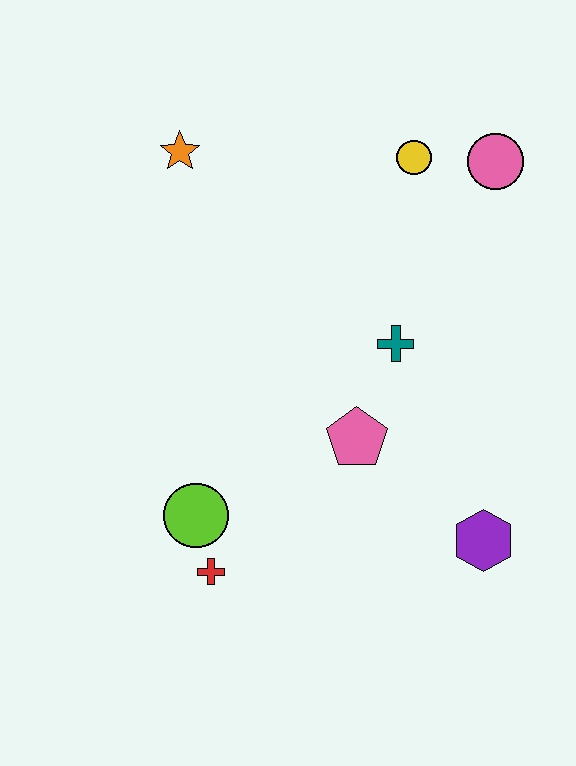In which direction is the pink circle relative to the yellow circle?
The pink circle is to the right of the yellow circle.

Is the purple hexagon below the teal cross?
Yes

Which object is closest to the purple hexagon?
The pink pentagon is closest to the purple hexagon.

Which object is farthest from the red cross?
The pink circle is farthest from the red cross.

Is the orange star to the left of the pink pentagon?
Yes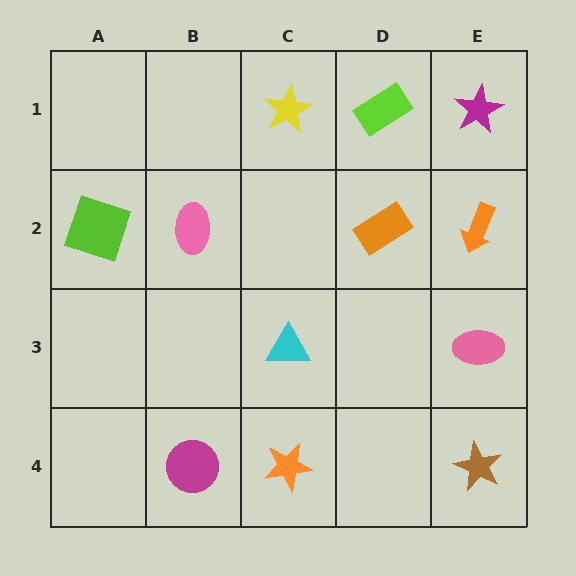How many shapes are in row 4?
3 shapes.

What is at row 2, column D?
An orange rectangle.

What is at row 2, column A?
A lime square.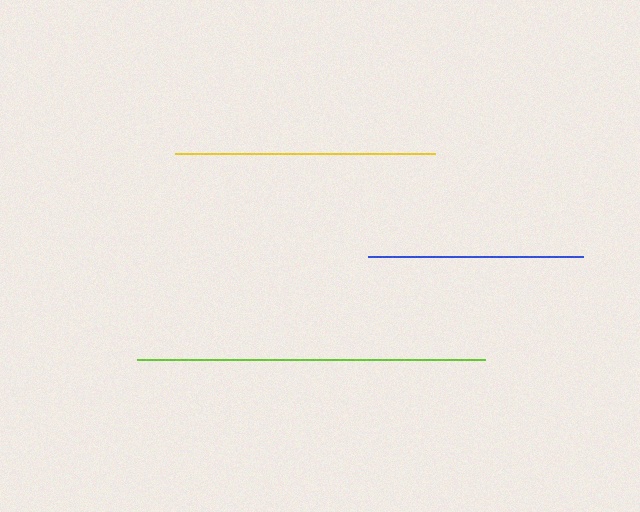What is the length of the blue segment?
The blue segment is approximately 216 pixels long.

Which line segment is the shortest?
The blue line is the shortest at approximately 216 pixels.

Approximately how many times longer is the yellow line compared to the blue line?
The yellow line is approximately 1.2 times the length of the blue line.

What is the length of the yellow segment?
The yellow segment is approximately 260 pixels long.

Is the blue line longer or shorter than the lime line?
The lime line is longer than the blue line.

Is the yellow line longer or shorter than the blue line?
The yellow line is longer than the blue line.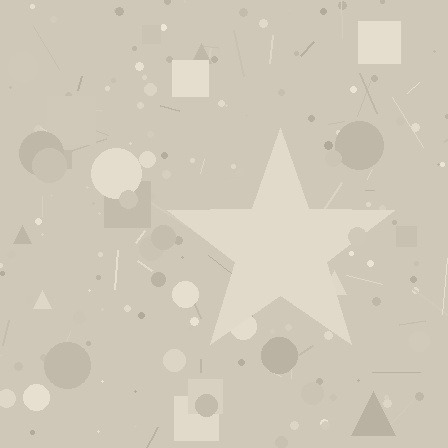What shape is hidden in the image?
A star is hidden in the image.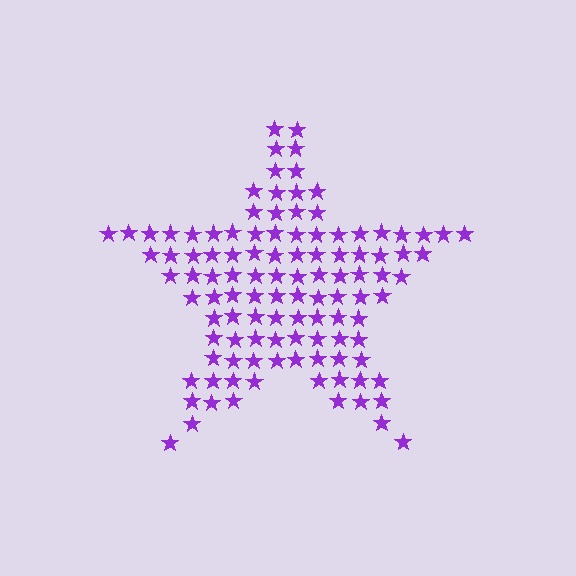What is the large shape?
The large shape is a star.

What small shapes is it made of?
It is made of small stars.